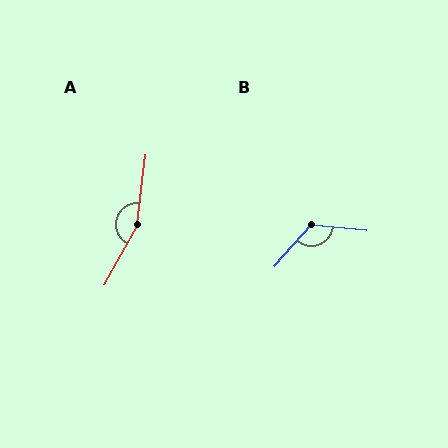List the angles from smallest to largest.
B (126°), A (158°).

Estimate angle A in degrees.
Approximately 158 degrees.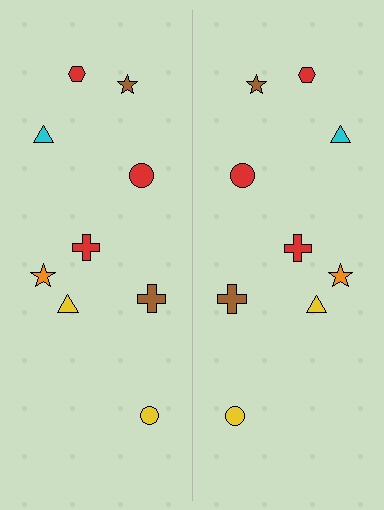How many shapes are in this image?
There are 18 shapes in this image.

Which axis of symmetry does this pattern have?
The pattern has a vertical axis of symmetry running through the center of the image.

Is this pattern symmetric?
Yes, this pattern has bilateral (reflection) symmetry.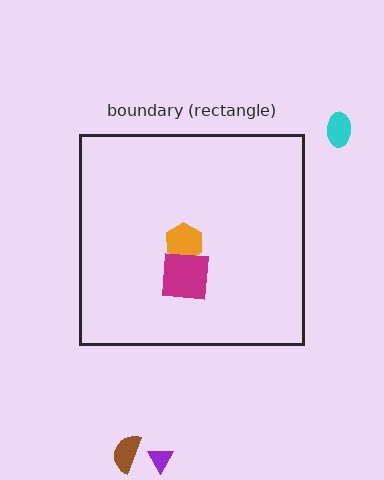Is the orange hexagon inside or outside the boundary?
Inside.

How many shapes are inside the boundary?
2 inside, 3 outside.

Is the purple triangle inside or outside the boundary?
Outside.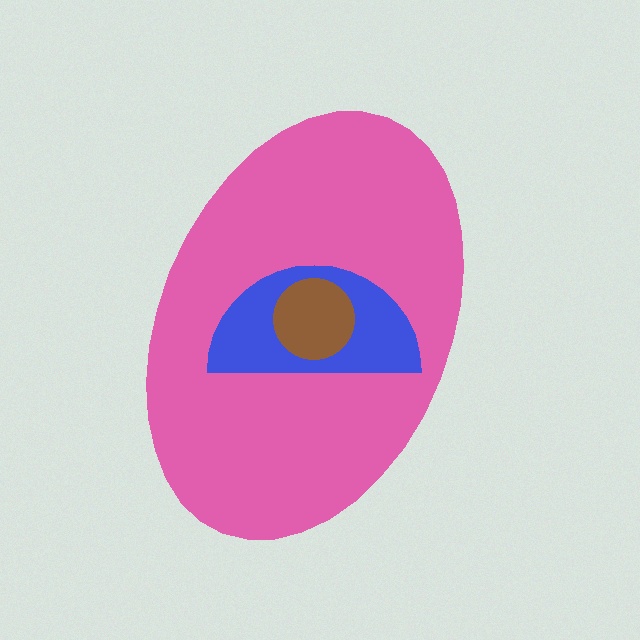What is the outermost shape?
The pink ellipse.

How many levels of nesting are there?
3.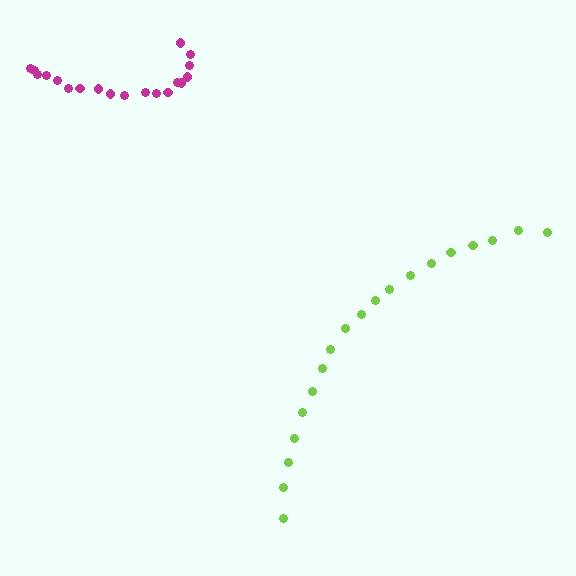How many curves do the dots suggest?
There are 2 distinct paths.